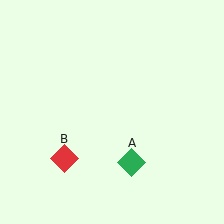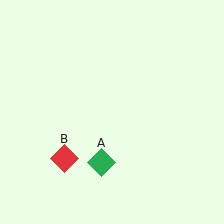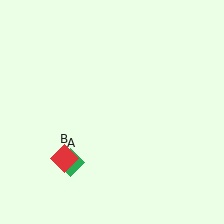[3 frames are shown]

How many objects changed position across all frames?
1 object changed position: green diamond (object A).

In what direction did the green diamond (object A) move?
The green diamond (object A) moved left.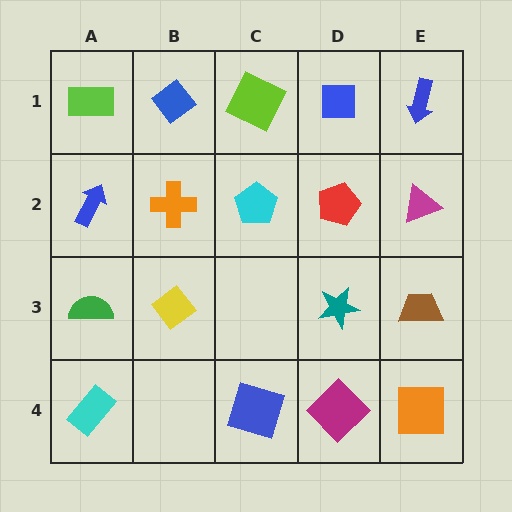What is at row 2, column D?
A red pentagon.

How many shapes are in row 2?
5 shapes.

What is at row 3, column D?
A teal star.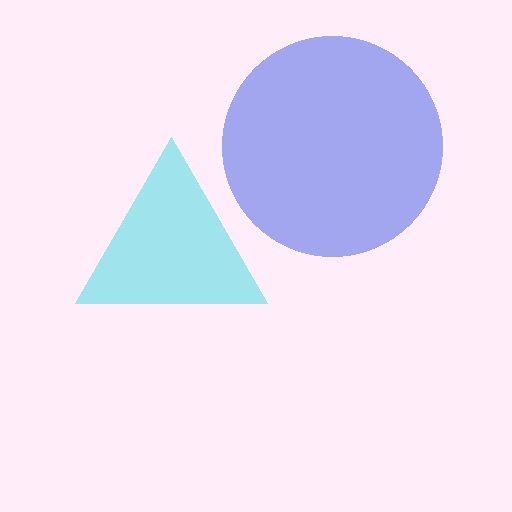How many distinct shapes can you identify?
There are 2 distinct shapes: a cyan triangle, a blue circle.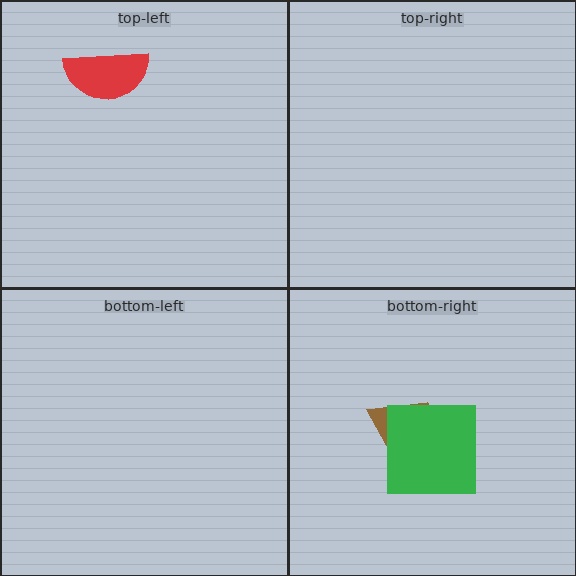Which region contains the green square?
The bottom-right region.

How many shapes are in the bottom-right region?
2.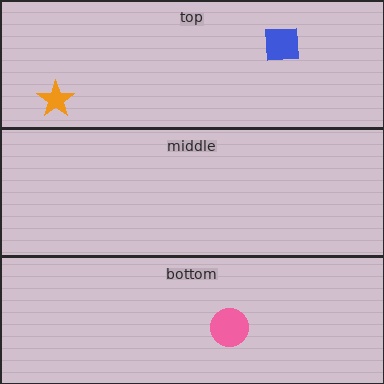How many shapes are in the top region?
2.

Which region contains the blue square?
The top region.